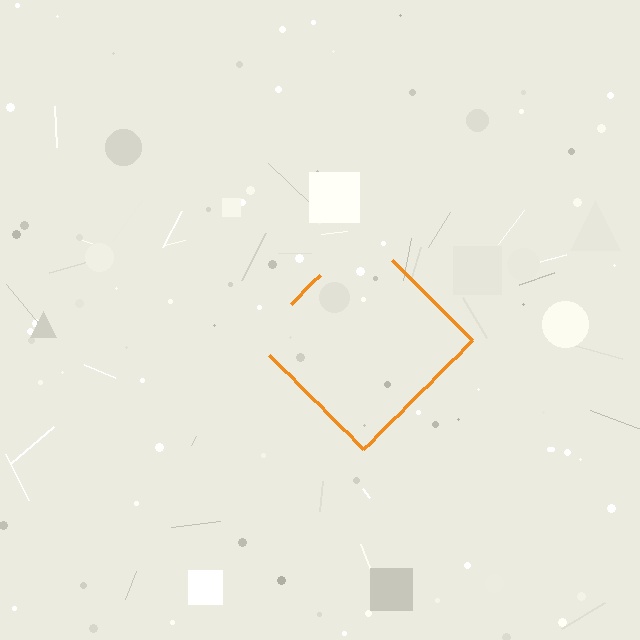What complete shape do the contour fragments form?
The contour fragments form a diamond.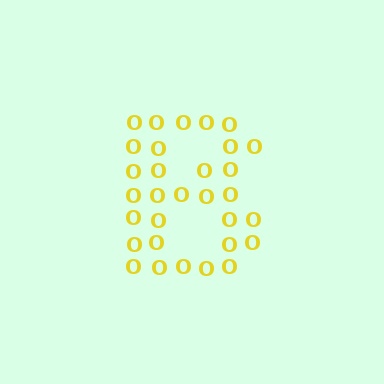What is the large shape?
The large shape is the letter B.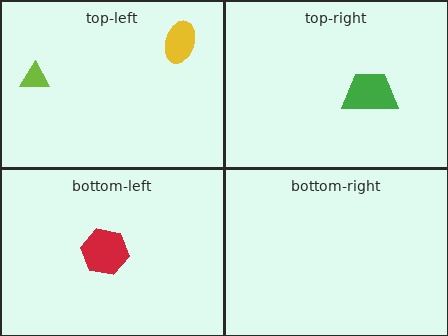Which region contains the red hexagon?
The bottom-left region.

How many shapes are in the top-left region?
2.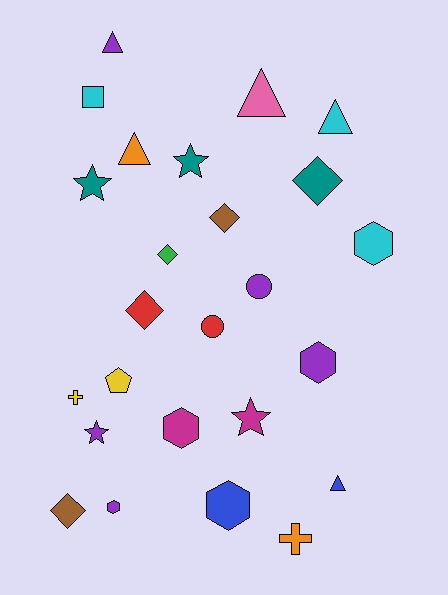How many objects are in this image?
There are 25 objects.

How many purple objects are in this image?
There are 5 purple objects.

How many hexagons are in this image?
There are 5 hexagons.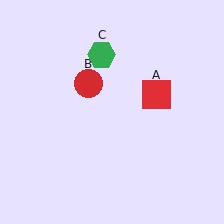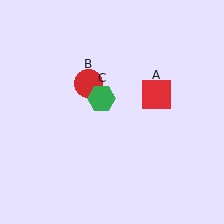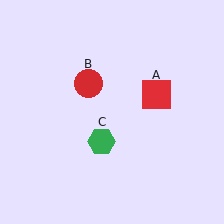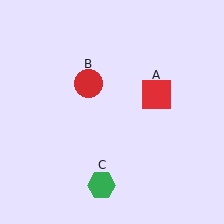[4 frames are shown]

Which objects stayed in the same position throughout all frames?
Red square (object A) and red circle (object B) remained stationary.